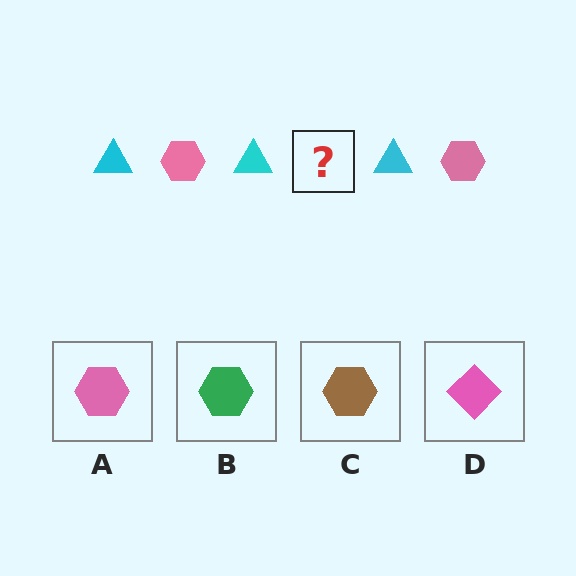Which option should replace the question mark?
Option A.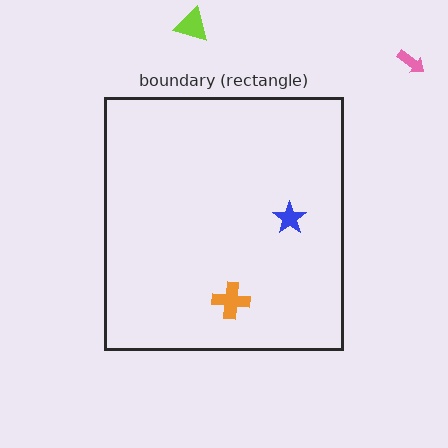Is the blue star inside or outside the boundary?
Inside.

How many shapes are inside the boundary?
2 inside, 2 outside.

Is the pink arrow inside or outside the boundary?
Outside.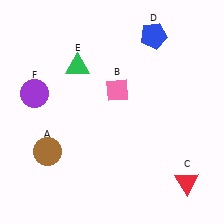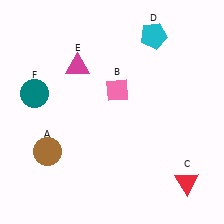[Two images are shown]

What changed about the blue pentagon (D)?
In Image 1, D is blue. In Image 2, it changed to cyan.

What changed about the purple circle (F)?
In Image 1, F is purple. In Image 2, it changed to teal.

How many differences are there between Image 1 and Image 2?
There are 3 differences between the two images.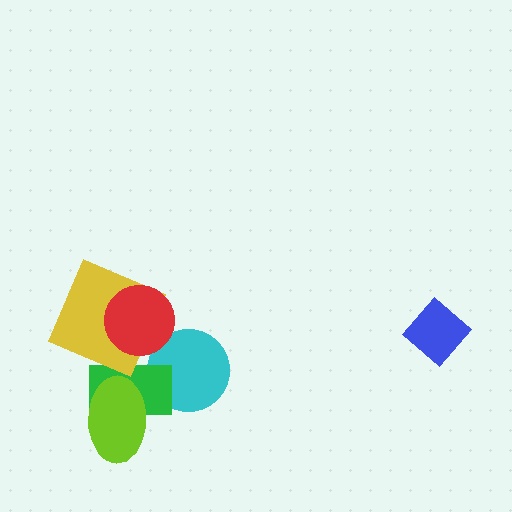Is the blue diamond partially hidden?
No, no other shape covers it.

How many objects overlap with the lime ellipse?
1 object overlaps with the lime ellipse.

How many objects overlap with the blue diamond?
0 objects overlap with the blue diamond.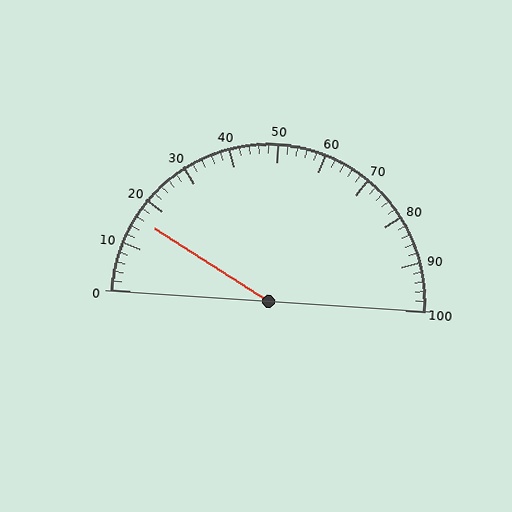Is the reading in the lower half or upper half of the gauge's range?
The reading is in the lower half of the range (0 to 100).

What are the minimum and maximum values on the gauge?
The gauge ranges from 0 to 100.